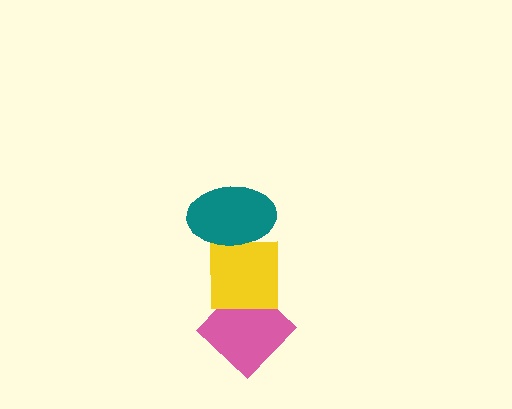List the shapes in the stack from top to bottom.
From top to bottom: the teal ellipse, the yellow square, the pink diamond.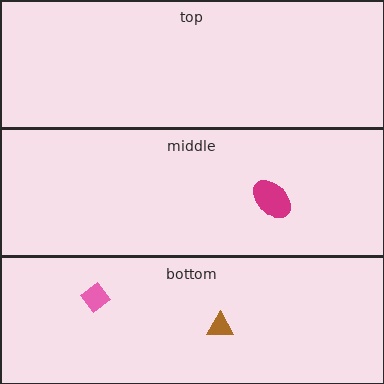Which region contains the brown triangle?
The bottom region.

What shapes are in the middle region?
The magenta ellipse.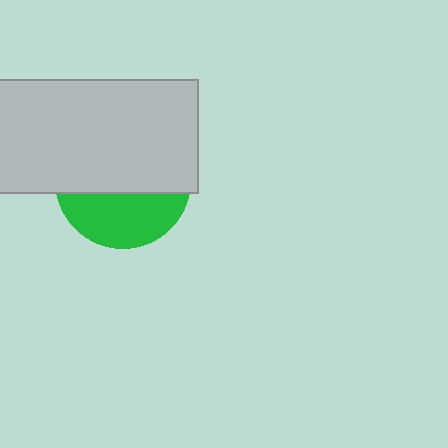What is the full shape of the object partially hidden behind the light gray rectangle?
The partially hidden object is a green circle.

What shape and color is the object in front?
The object in front is a light gray rectangle.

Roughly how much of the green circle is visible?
A small part of it is visible (roughly 38%).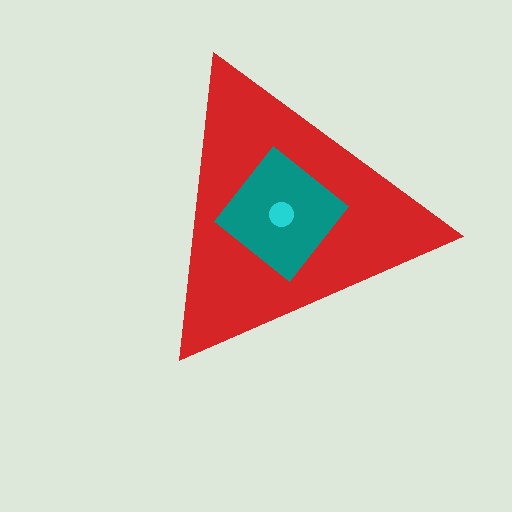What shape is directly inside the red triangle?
The teal diamond.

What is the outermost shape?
The red triangle.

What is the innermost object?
The cyan circle.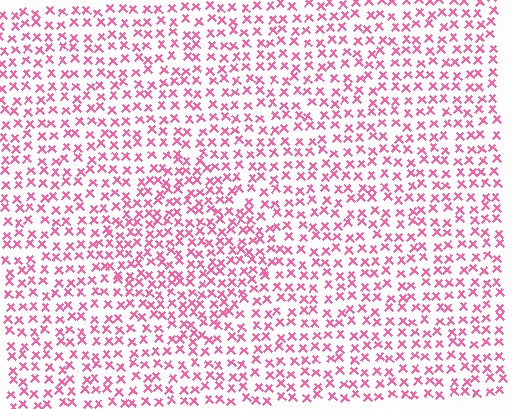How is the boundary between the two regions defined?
The boundary is defined by a change in element density (approximately 1.4x ratio). All elements are the same color, size, and shape.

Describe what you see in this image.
The image contains small pink elements arranged at two different densities. A diamond-shaped region is visible where the elements are more densely packed than the surrounding area.